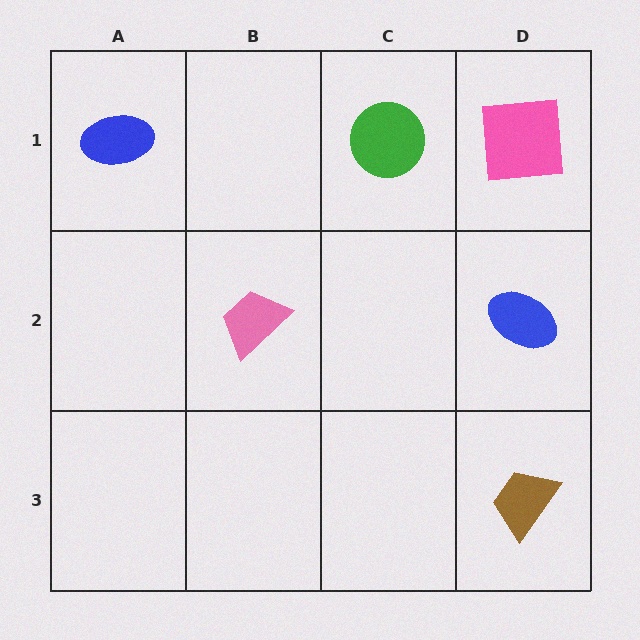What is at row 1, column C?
A green circle.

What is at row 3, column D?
A brown trapezoid.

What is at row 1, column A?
A blue ellipse.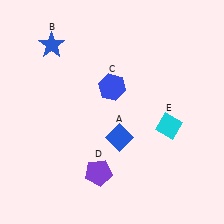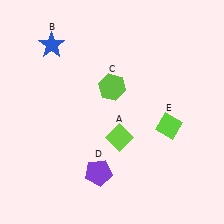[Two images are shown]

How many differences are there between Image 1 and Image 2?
There are 3 differences between the two images.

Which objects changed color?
A changed from blue to lime. C changed from blue to lime. E changed from cyan to lime.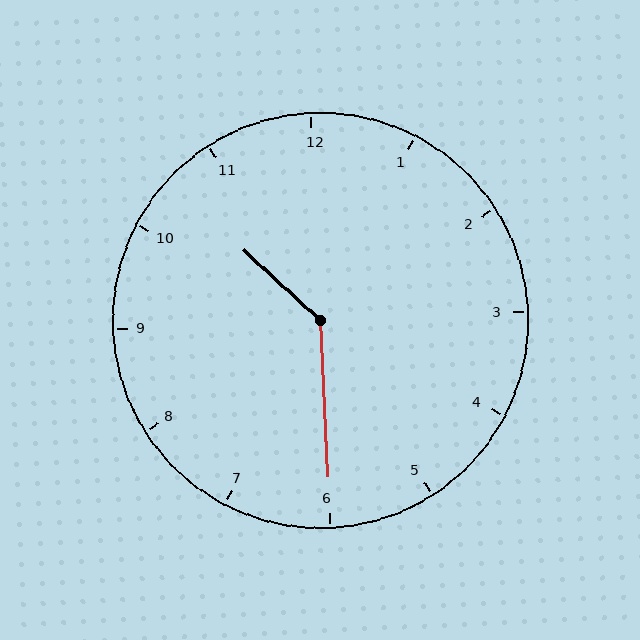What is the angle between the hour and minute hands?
Approximately 135 degrees.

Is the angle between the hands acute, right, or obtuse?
It is obtuse.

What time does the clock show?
10:30.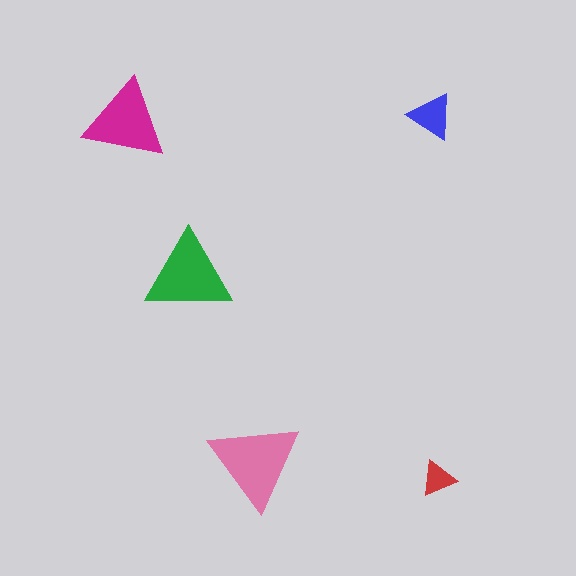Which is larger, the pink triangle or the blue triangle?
The pink one.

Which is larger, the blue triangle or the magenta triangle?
The magenta one.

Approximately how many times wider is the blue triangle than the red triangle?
About 1.5 times wider.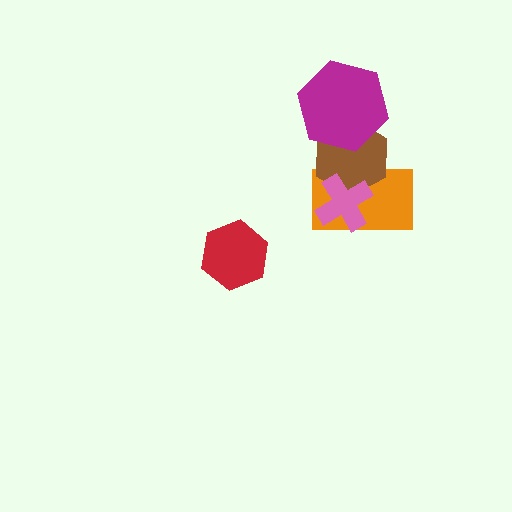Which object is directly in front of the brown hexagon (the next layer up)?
The pink cross is directly in front of the brown hexagon.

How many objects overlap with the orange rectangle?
2 objects overlap with the orange rectangle.